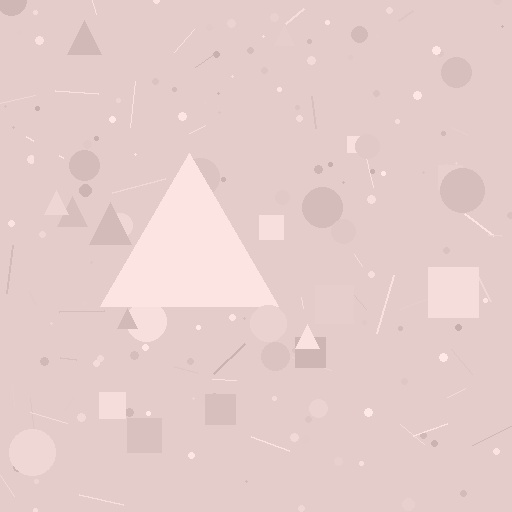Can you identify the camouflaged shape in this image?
The camouflaged shape is a triangle.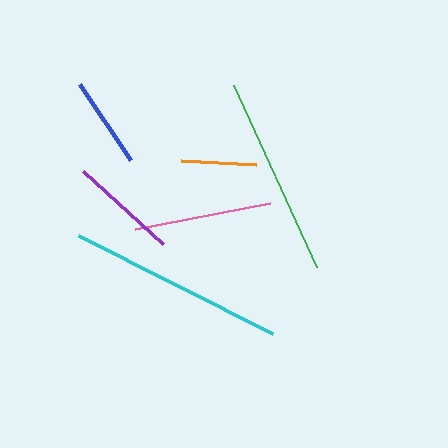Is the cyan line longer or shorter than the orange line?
The cyan line is longer than the orange line.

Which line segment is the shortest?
The orange line is the shortest at approximately 75 pixels.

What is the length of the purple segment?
The purple segment is approximately 109 pixels long.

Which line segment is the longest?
The cyan line is the longest at approximately 217 pixels.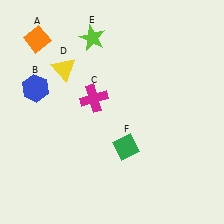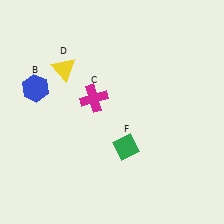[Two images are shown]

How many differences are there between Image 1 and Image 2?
There are 2 differences between the two images.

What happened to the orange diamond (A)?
The orange diamond (A) was removed in Image 2. It was in the top-left area of Image 1.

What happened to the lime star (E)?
The lime star (E) was removed in Image 2. It was in the top-left area of Image 1.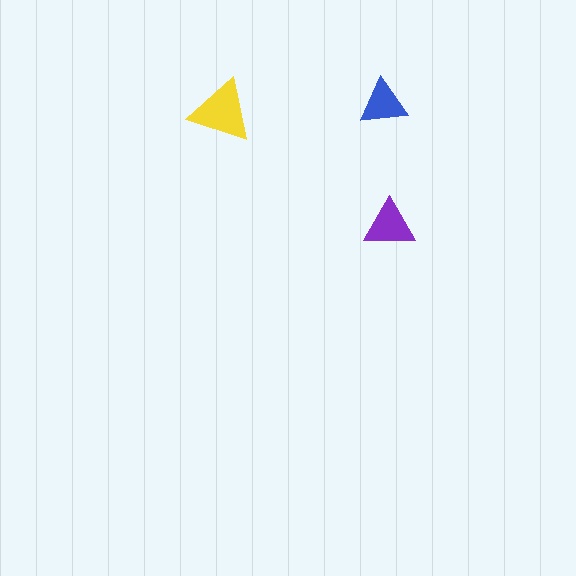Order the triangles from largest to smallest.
the yellow one, the purple one, the blue one.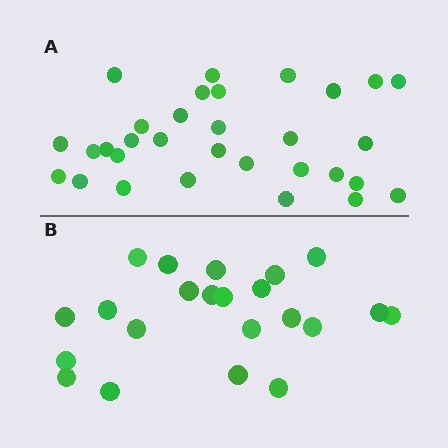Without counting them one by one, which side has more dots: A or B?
Region A (the top region) has more dots.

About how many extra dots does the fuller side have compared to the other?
Region A has roughly 8 or so more dots than region B.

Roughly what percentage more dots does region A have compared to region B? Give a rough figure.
About 40% more.